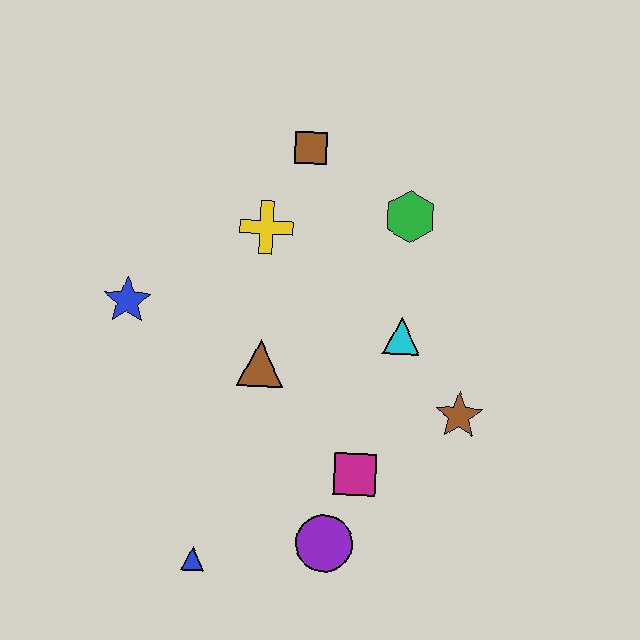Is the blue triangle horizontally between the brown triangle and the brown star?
No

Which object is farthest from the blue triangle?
The brown square is farthest from the blue triangle.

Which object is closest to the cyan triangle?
The brown star is closest to the cyan triangle.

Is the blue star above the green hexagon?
No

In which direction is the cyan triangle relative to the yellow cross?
The cyan triangle is to the right of the yellow cross.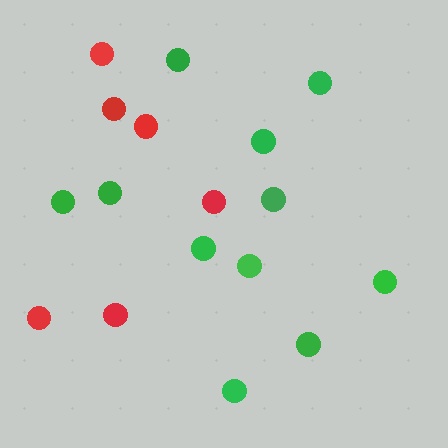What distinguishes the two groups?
There are 2 groups: one group of red circles (6) and one group of green circles (11).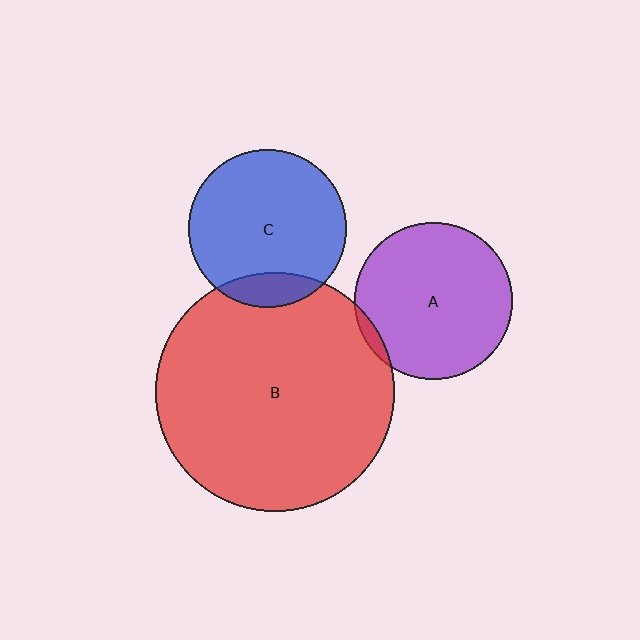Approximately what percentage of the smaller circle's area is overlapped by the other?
Approximately 5%.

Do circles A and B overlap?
Yes.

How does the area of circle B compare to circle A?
Approximately 2.3 times.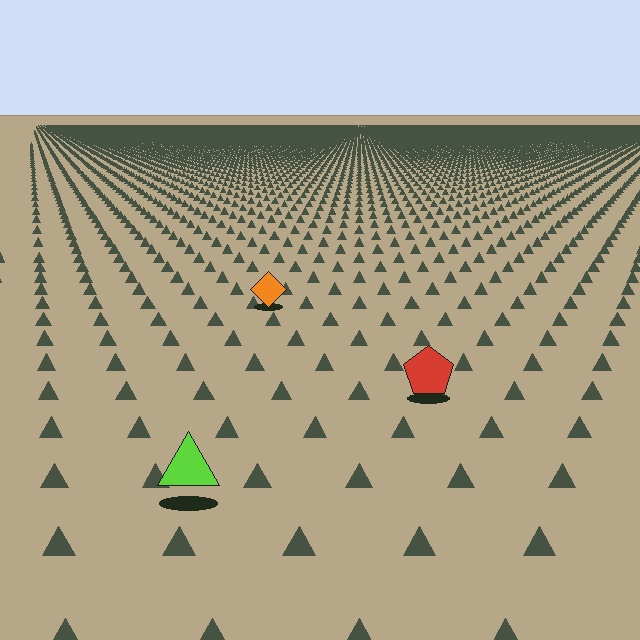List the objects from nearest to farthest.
From nearest to farthest: the lime triangle, the red pentagon, the orange diamond.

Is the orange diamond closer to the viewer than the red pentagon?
No. The red pentagon is closer — you can tell from the texture gradient: the ground texture is coarser near it.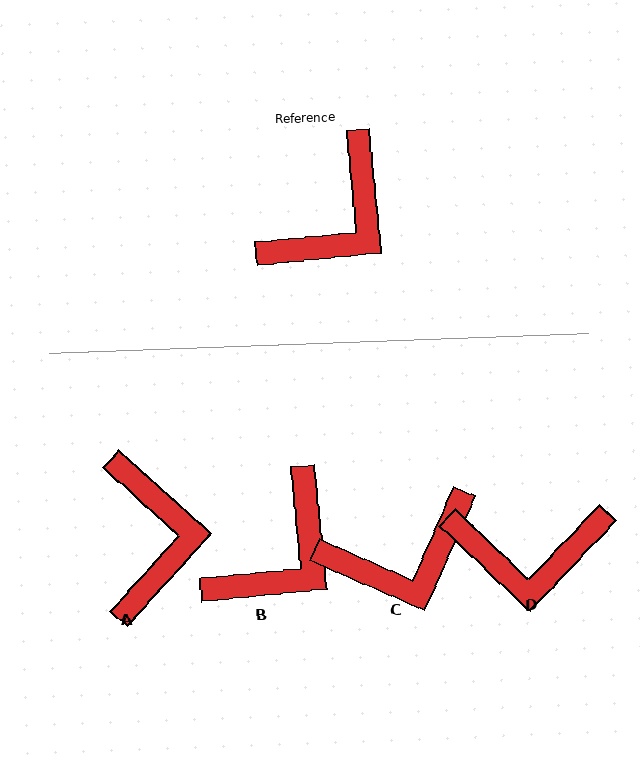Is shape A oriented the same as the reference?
No, it is off by about 42 degrees.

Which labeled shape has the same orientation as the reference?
B.